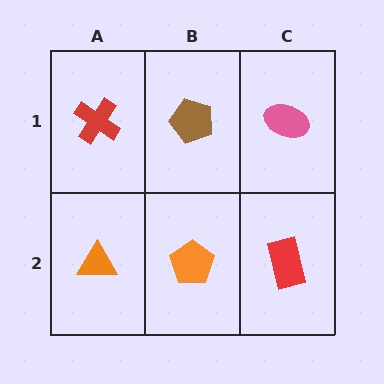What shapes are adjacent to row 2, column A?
A red cross (row 1, column A), an orange pentagon (row 2, column B).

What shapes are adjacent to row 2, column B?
A brown pentagon (row 1, column B), an orange triangle (row 2, column A), a red rectangle (row 2, column C).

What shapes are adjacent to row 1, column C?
A red rectangle (row 2, column C), a brown pentagon (row 1, column B).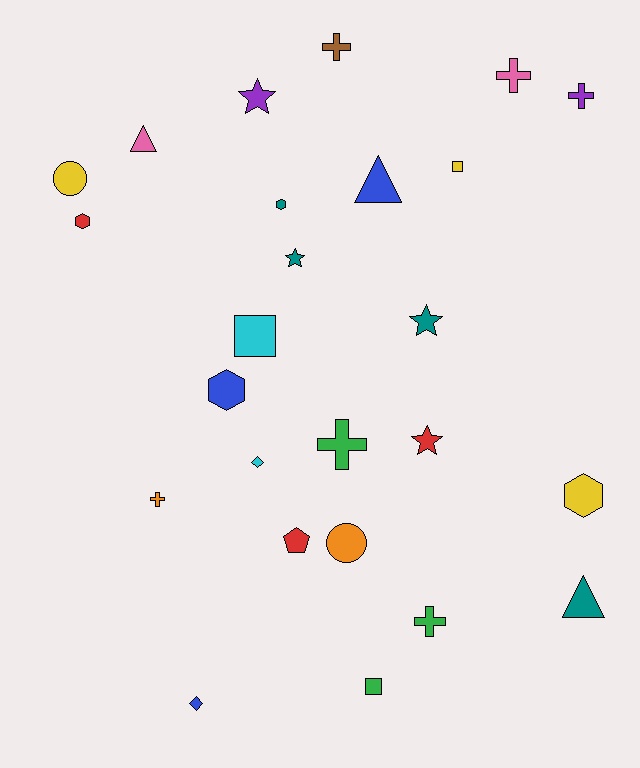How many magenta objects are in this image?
There are no magenta objects.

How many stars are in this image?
There are 4 stars.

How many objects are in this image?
There are 25 objects.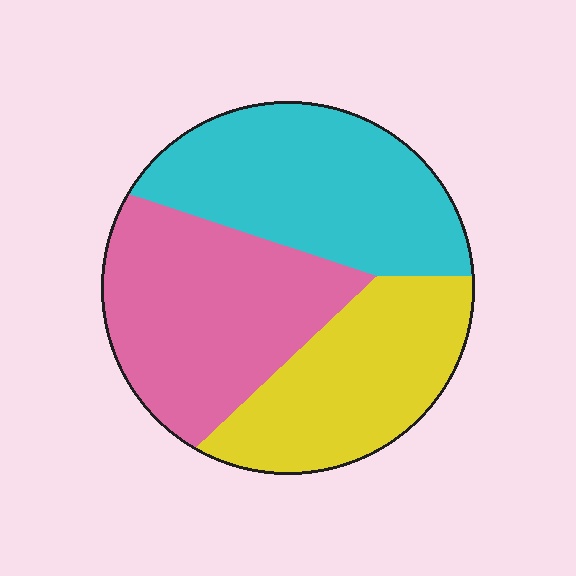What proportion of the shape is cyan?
Cyan takes up about one third (1/3) of the shape.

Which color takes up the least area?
Yellow, at roughly 30%.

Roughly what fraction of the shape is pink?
Pink takes up about three eighths (3/8) of the shape.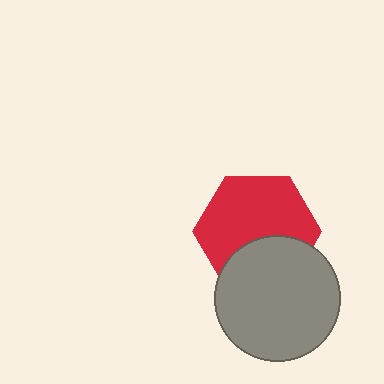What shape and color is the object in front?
The object in front is a gray circle.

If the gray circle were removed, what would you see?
You would see the complete red hexagon.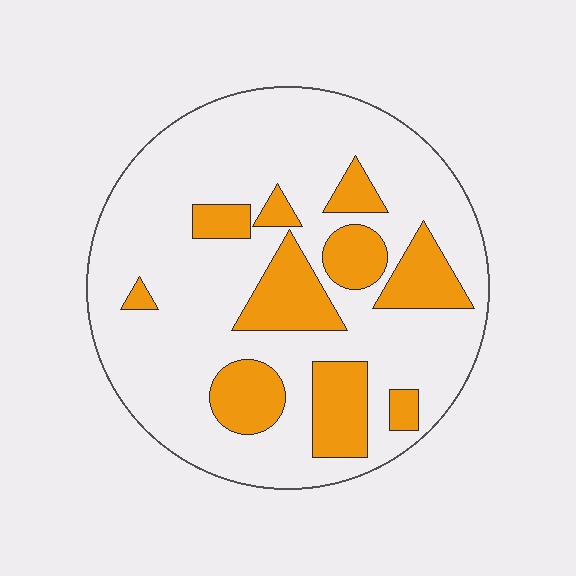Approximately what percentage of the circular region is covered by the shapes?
Approximately 25%.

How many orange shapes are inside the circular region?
10.